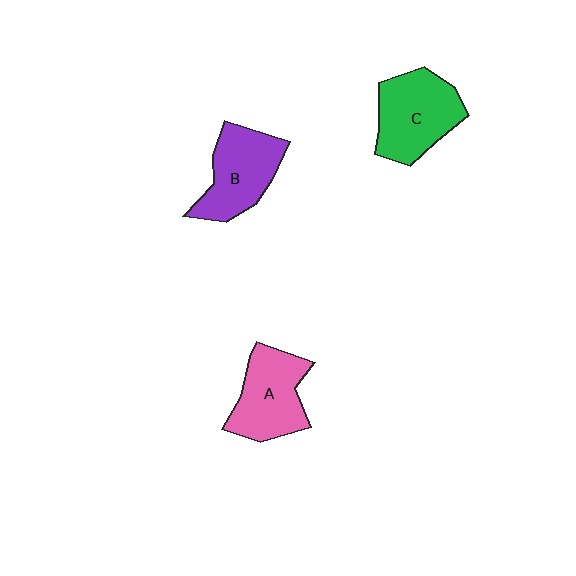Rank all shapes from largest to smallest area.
From largest to smallest: C (green), A (pink), B (purple).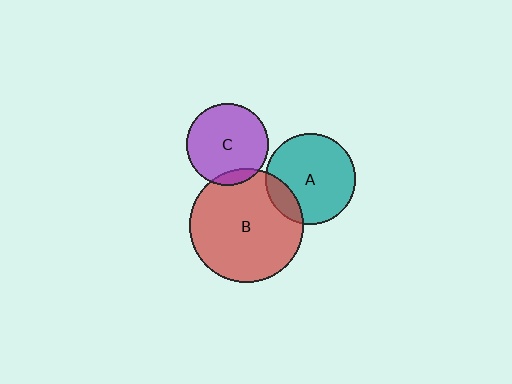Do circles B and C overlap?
Yes.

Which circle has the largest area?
Circle B (red).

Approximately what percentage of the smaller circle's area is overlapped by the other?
Approximately 10%.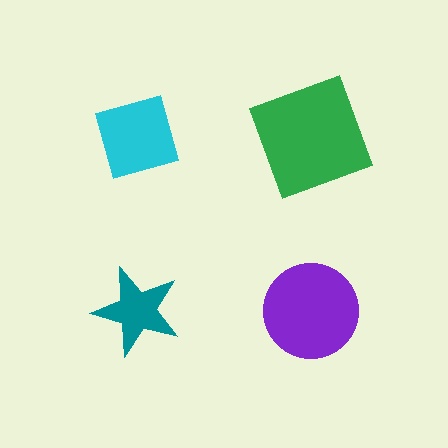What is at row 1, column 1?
A cyan diamond.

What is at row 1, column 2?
A green square.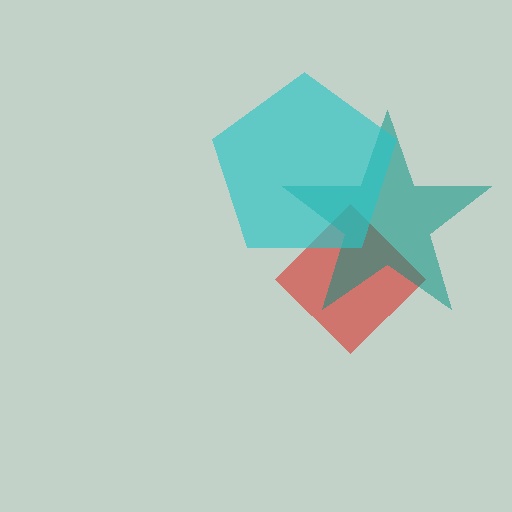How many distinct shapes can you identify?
There are 3 distinct shapes: a red diamond, a teal star, a cyan pentagon.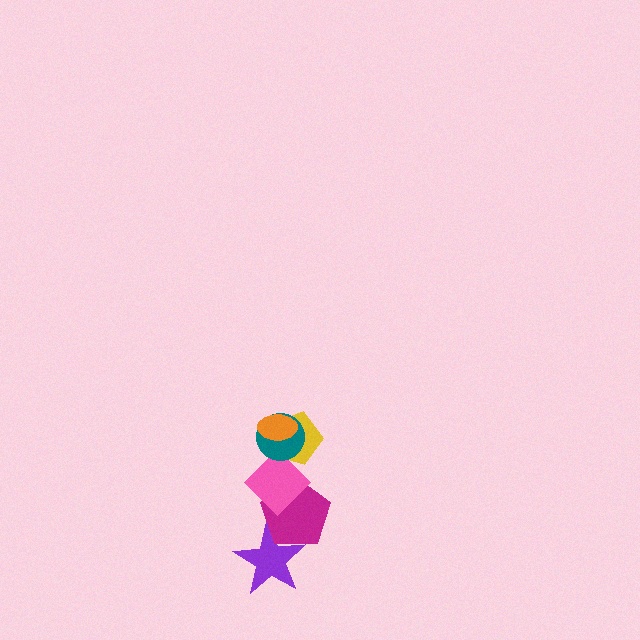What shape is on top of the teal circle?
The orange ellipse is on top of the teal circle.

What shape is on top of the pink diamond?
The yellow pentagon is on top of the pink diamond.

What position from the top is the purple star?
The purple star is 6th from the top.